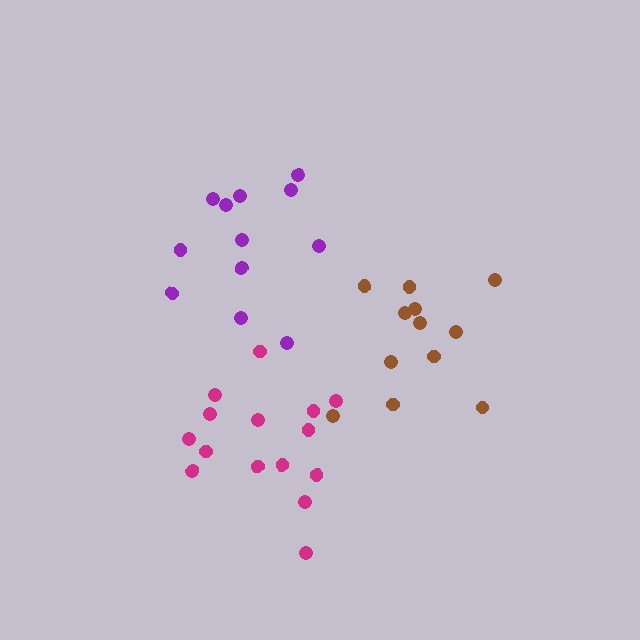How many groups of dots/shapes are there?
There are 3 groups.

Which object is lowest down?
The magenta cluster is bottommost.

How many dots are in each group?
Group 1: 15 dots, Group 2: 12 dots, Group 3: 12 dots (39 total).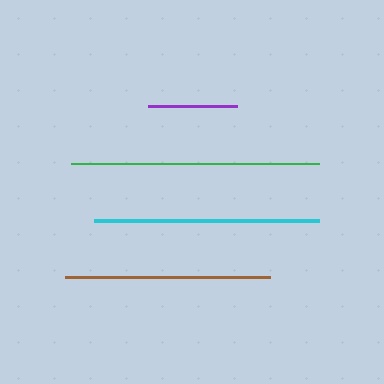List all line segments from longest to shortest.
From longest to shortest: green, cyan, brown, purple.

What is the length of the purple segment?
The purple segment is approximately 88 pixels long.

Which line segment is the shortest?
The purple line is the shortest at approximately 88 pixels.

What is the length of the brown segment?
The brown segment is approximately 206 pixels long.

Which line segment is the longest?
The green line is the longest at approximately 248 pixels.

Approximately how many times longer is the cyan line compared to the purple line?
The cyan line is approximately 2.5 times the length of the purple line.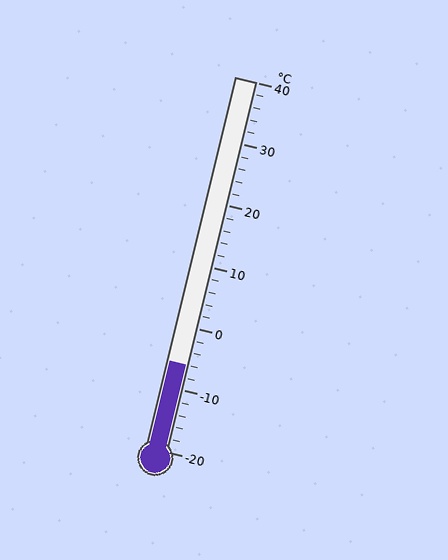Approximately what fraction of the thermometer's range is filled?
The thermometer is filled to approximately 25% of its range.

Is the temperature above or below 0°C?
The temperature is below 0°C.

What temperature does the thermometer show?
The thermometer shows approximately -6°C.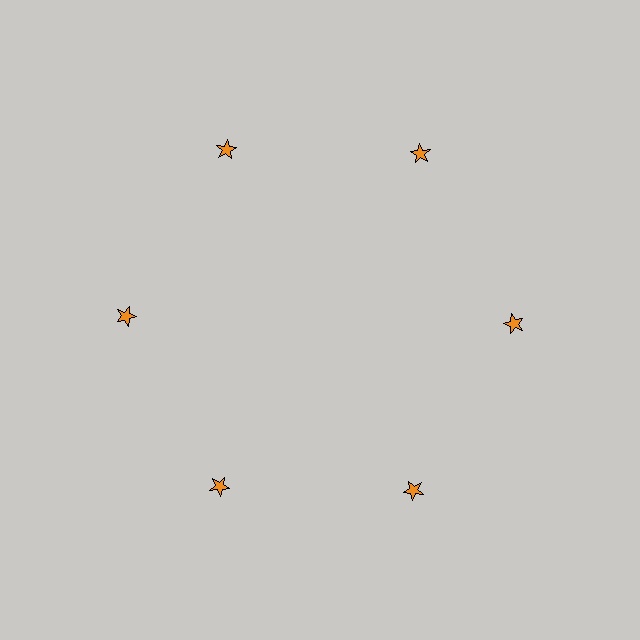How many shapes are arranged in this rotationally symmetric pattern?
There are 6 shapes, arranged in 6 groups of 1.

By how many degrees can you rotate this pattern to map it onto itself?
The pattern maps onto itself every 60 degrees of rotation.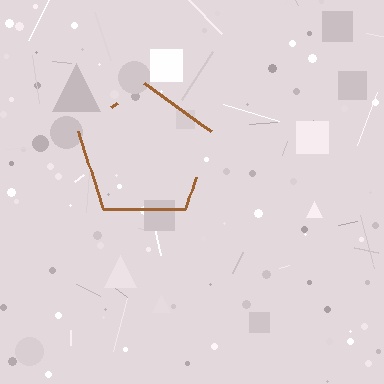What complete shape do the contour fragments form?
The contour fragments form a pentagon.